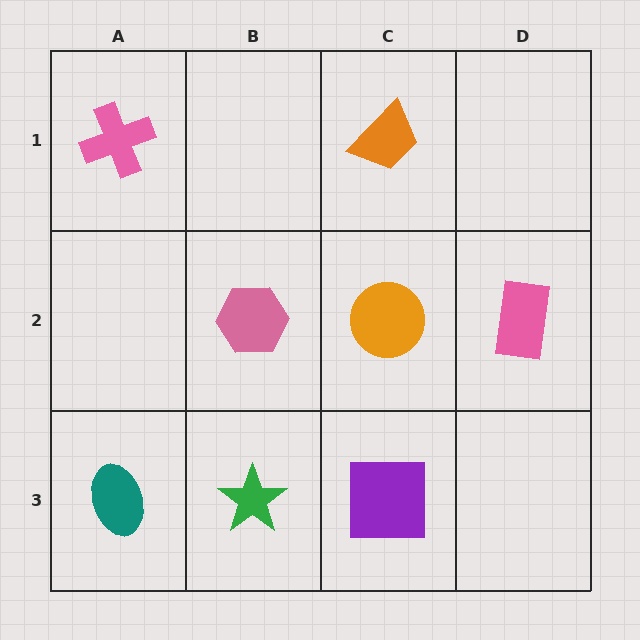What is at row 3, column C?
A purple square.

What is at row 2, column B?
A pink hexagon.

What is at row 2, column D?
A pink rectangle.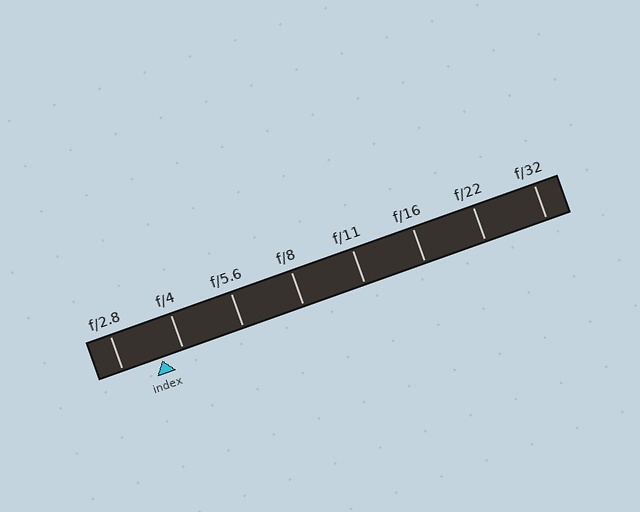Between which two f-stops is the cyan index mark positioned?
The index mark is between f/2.8 and f/4.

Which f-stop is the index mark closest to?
The index mark is closest to f/4.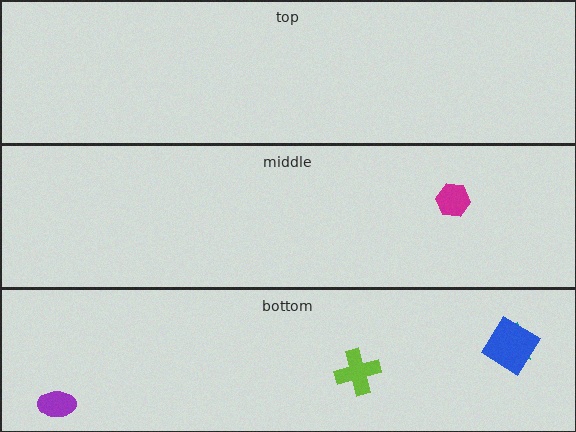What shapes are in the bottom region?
The purple ellipse, the lime cross, the teal triangle, the blue diamond.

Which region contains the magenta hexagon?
The middle region.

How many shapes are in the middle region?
1.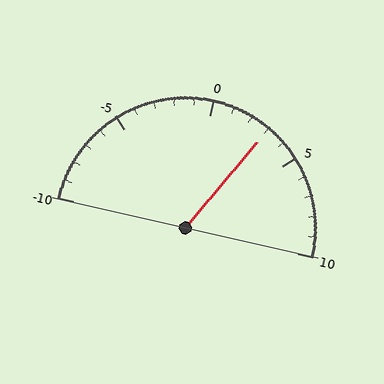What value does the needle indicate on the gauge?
The needle indicates approximately 3.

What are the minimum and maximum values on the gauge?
The gauge ranges from -10 to 10.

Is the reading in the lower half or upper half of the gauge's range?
The reading is in the upper half of the range (-10 to 10).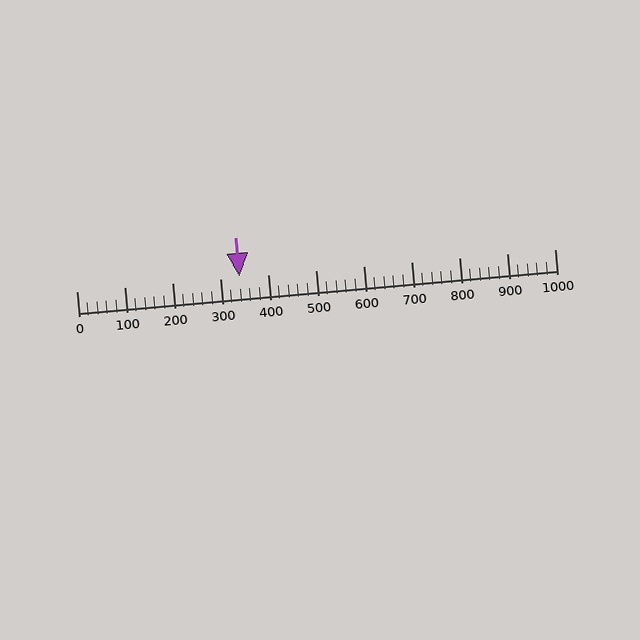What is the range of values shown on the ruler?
The ruler shows values from 0 to 1000.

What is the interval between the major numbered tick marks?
The major tick marks are spaced 100 units apart.